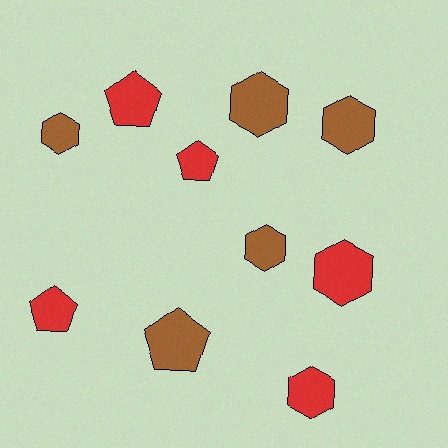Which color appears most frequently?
Red, with 5 objects.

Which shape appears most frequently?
Hexagon, with 6 objects.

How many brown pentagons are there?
There is 1 brown pentagon.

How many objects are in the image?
There are 10 objects.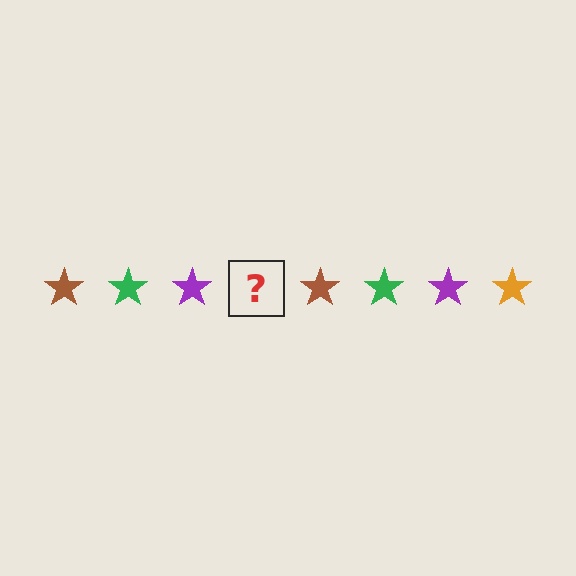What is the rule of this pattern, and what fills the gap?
The rule is that the pattern cycles through brown, green, purple, orange stars. The gap should be filled with an orange star.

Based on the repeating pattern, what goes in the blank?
The blank should be an orange star.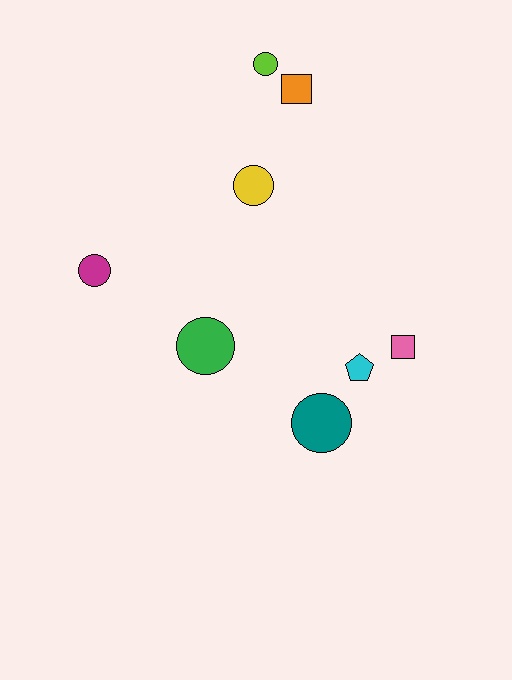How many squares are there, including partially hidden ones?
There are 2 squares.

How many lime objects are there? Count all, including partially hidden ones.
There is 1 lime object.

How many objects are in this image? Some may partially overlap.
There are 8 objects.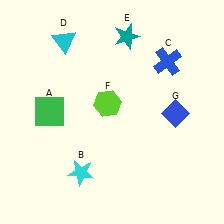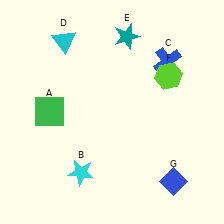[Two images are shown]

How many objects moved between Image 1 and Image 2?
2 objects moved between the two images.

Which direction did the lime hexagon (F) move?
The lime hexagon (F) moved right.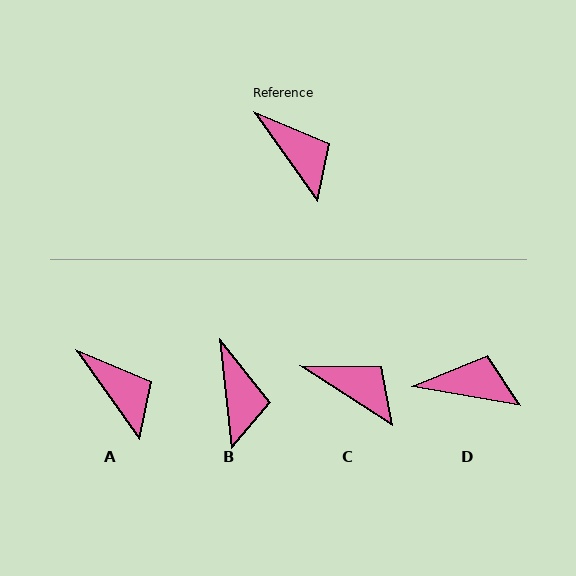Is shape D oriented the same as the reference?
No, it is off by about 45 degrees.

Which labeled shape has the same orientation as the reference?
A.